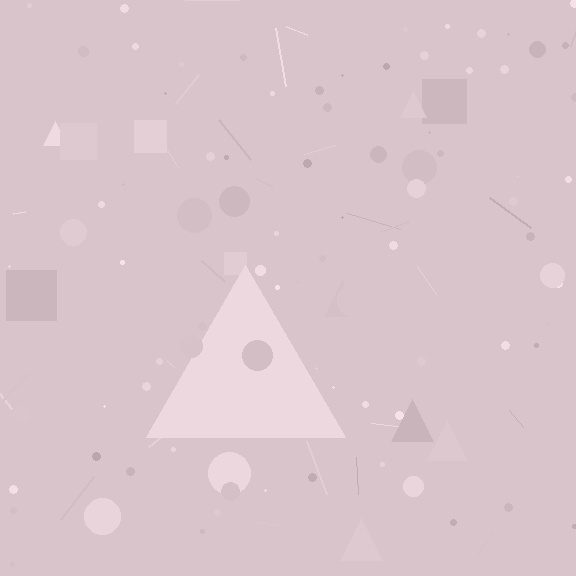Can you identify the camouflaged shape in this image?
The camouflaged shape is a triangle.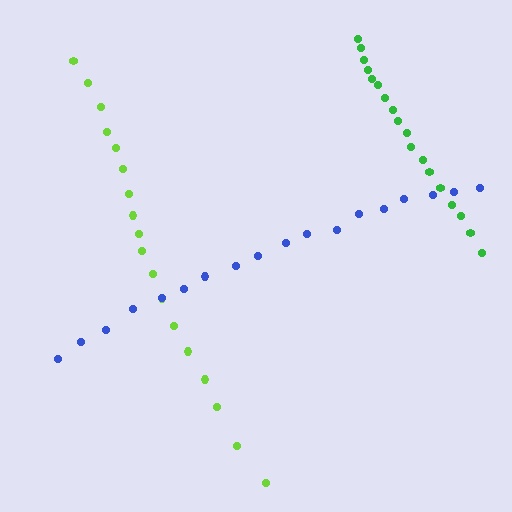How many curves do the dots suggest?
There are 3 distinct paths.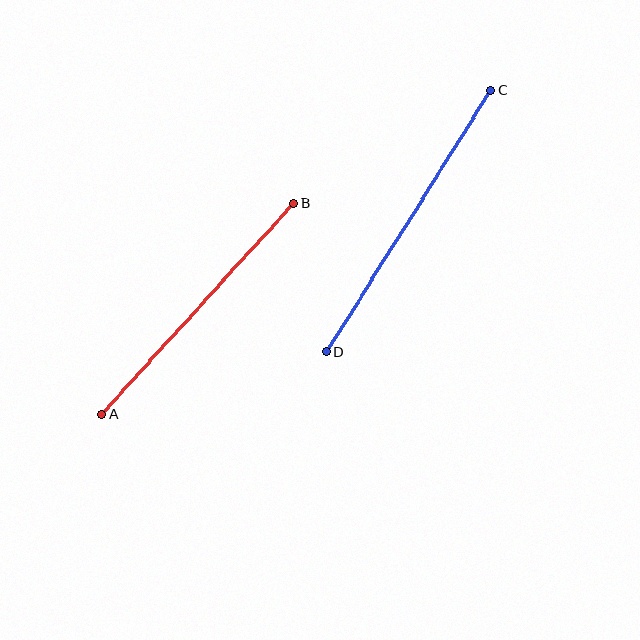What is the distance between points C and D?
The distance is approximately 309 pixels.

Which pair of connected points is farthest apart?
Points C and D are farthest apart.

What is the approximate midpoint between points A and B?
The midpoint is at approximately (198, 309) pixels.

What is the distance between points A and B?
The distance is approximately 284 pixels.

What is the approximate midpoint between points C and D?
The midpoint is at approximately (409, 221) pixels.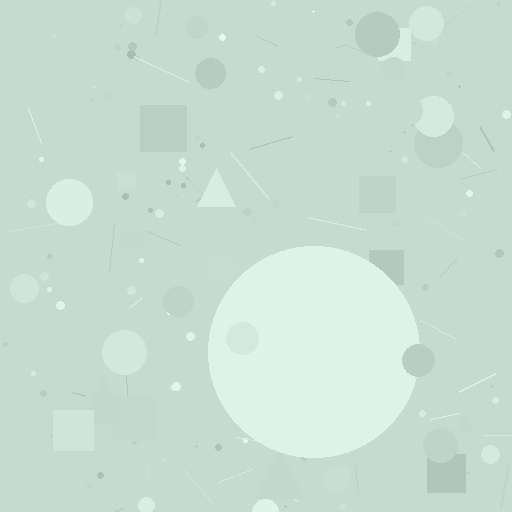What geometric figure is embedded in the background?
A circle is embedded in the background.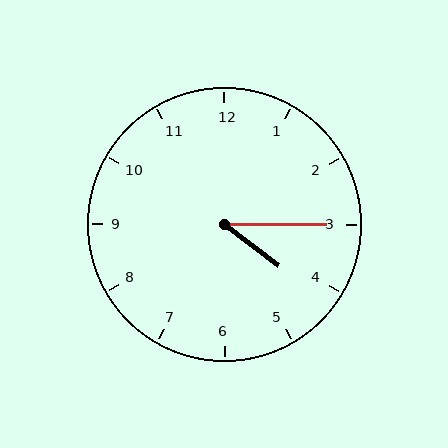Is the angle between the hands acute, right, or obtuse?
It is acute.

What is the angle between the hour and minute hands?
Approximately 38 degrees.